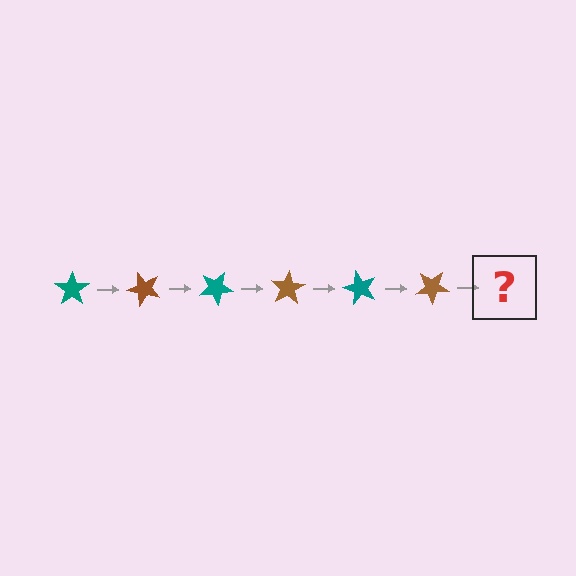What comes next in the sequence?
The next element should be a teal star, rotated 300 degrees from the start.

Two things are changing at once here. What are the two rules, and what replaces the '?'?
The two rules are that it rotates 50 degrees each step and the color cycles through teal and brown. The '?' should be a teal star, rotated 300 degrees from the start.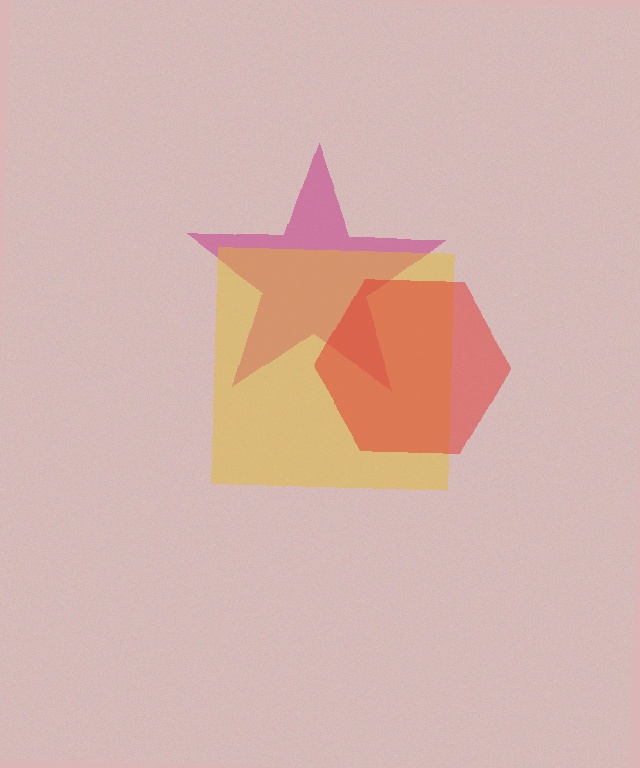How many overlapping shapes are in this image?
There are 3 overlapping shapes in the image.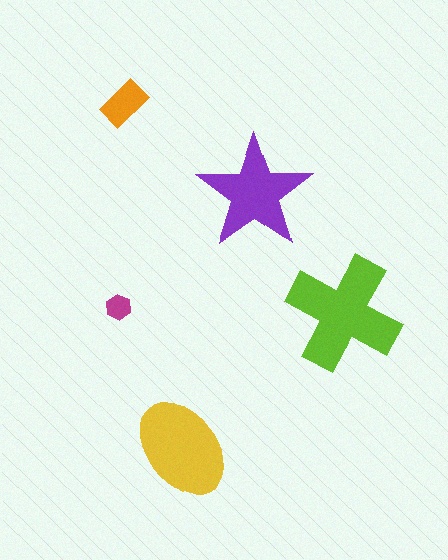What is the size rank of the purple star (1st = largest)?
3rd.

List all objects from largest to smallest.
The lime cross, the yellow ellipse, the purple star, the orange rectangle, the magenta hexagon.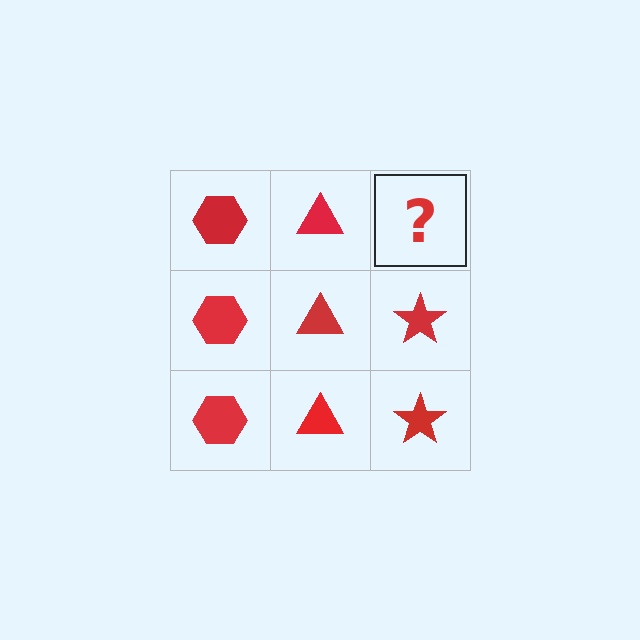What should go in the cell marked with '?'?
The missing cell should contain a red star.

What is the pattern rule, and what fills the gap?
The rule is that each column has a consistent shape. The gap should be filled with a red star.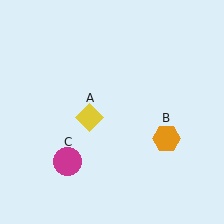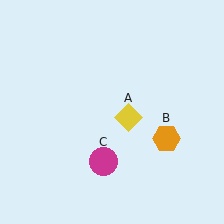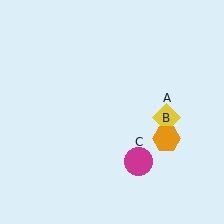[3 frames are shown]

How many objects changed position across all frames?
2 objects changed position: yellow diamond (object A), magenta circle (object C).